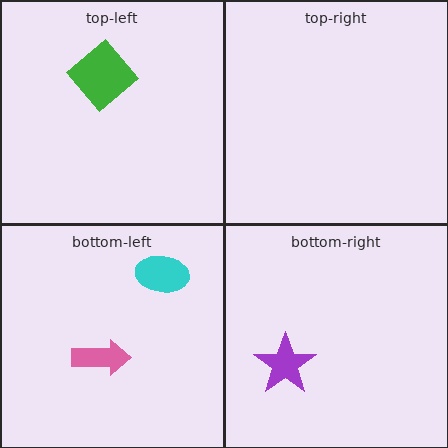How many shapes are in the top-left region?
1.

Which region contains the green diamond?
The top-left region.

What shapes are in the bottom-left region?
The pink arrow, the cyan ellipse.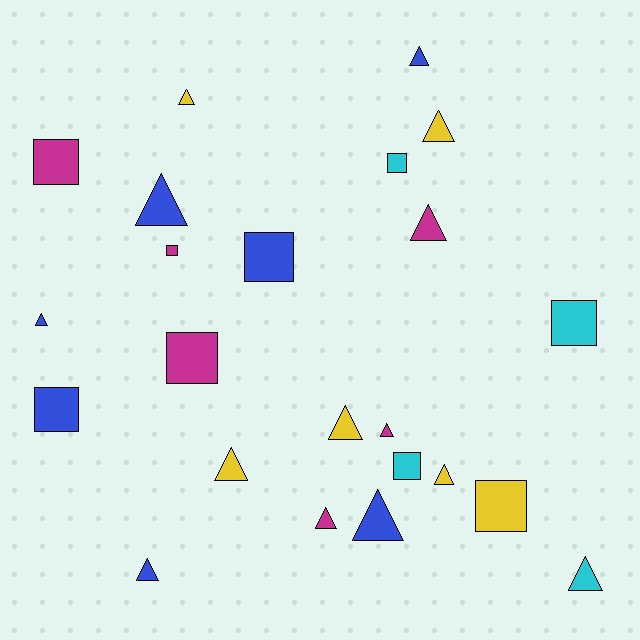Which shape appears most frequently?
Triangle, with 14 objects.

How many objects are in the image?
There are 23 objects.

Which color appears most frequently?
Blue, with 7 objects.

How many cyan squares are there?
There are 3 cyan squares.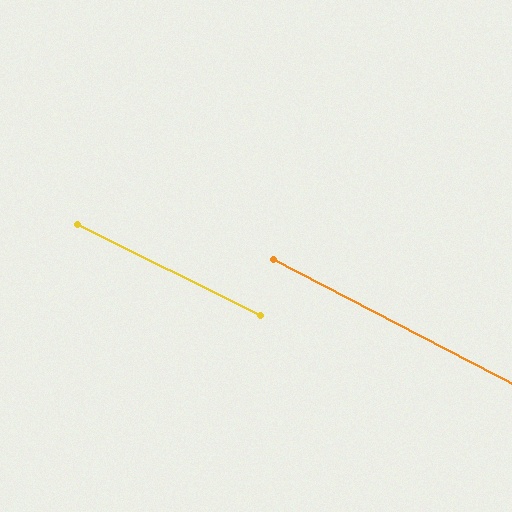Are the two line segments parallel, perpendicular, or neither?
Parallel — their directions differ by only 1.2°.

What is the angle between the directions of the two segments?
Approximately 1 degree.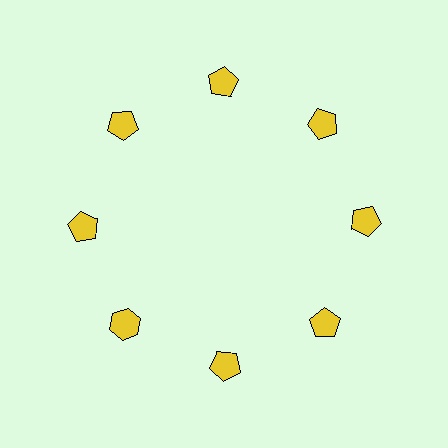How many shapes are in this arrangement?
There are 8 shapes arranged in a ring pattern.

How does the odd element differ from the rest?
It has a different shape: hexagon instead of pentagon.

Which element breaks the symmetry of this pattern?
The yellow hexagon at roughly the 8 o'clock position breaks the symmetry. All other shapes are yellow pentagons.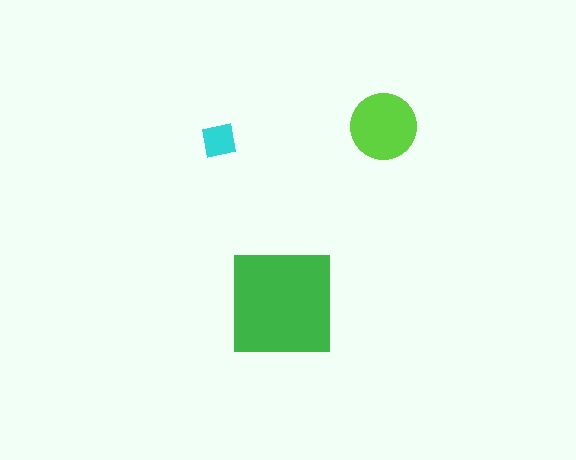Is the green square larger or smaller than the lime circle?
Larger.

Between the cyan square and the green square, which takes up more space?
The green square.